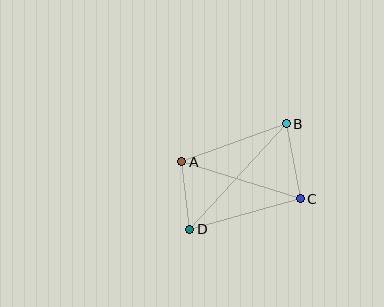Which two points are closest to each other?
Points A and D are closest to each other.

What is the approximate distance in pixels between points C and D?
The distance between C and D is approximately 115 pixels.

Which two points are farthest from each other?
Points B and D are farthest from each other.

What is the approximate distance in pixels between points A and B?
The distance between A and B is approximately 112 pixels.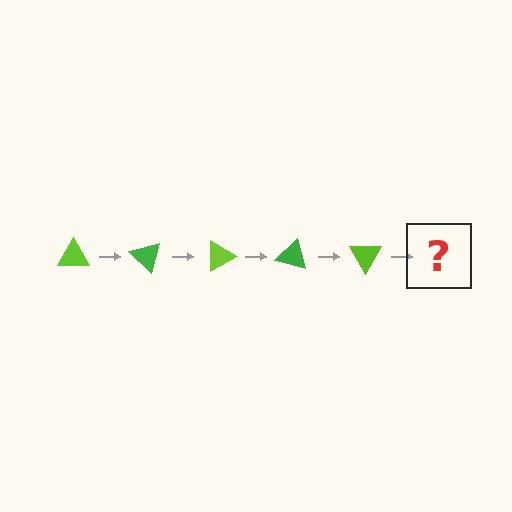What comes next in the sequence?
The next element should be a green triangle, rotated 225 degrees from the start.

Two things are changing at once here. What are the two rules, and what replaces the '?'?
The two rules are that it rotates 45 degrees each step and the color cycles through lime and green. The '?' should be a green triangle, rotated 225 degrees from the start.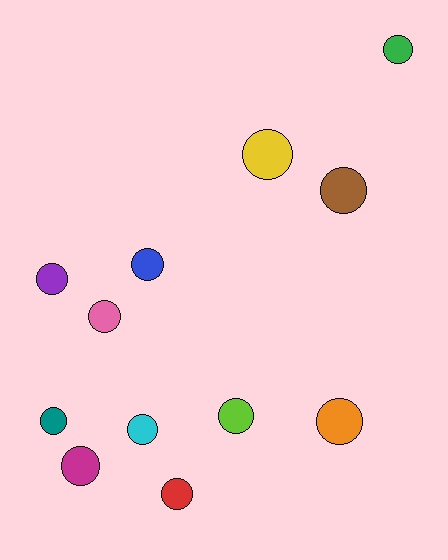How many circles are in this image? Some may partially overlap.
There are 12 circles.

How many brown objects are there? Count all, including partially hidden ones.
There is 1 brown object.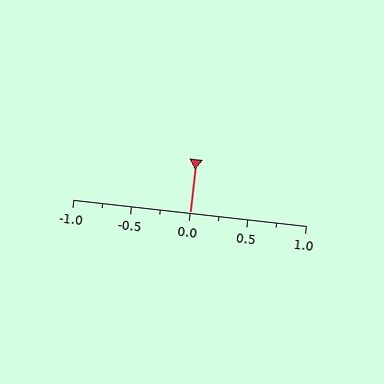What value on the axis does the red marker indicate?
The marker indicates approximately 0.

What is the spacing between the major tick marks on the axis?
The major ticks are spaced 0.5 apart.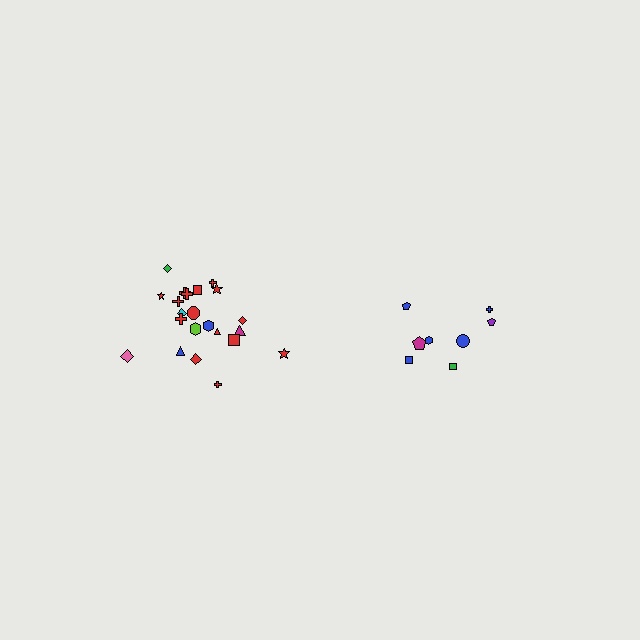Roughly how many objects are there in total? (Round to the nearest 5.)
Roughly 30 objects in total.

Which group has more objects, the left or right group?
The left group.